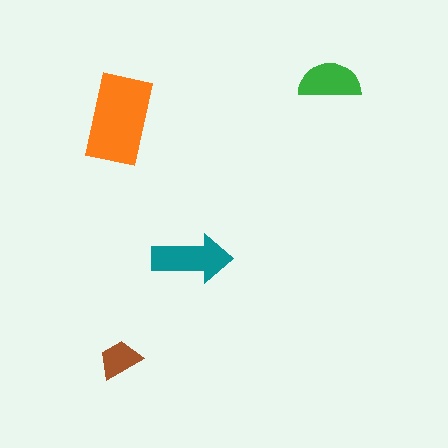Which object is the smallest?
The brown trapezoid.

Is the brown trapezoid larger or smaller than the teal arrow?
Smaller.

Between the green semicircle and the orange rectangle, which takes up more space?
The orange rectangle.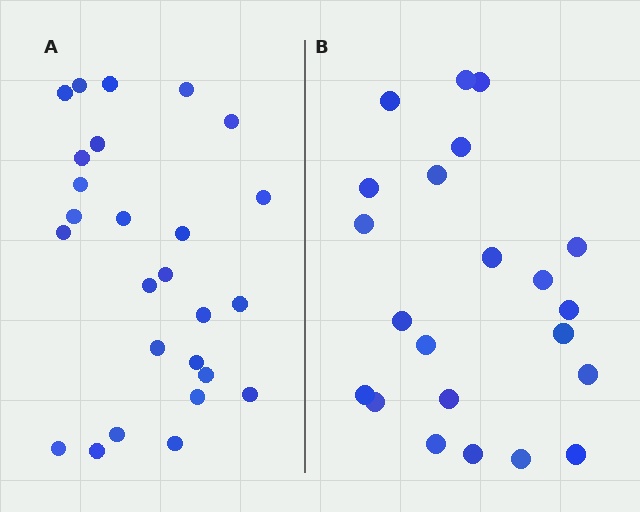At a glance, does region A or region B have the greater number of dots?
Region A (the left region) has more dots.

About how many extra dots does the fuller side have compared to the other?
Region A has about 4 more dots than region B.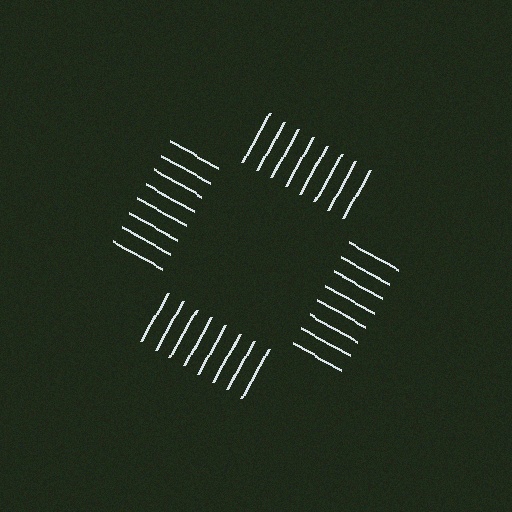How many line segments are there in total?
32 — 8 along each of the 4 edges.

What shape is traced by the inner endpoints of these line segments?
An illusory square — the line segments terminate on its edges but no continuous stroke is drawn.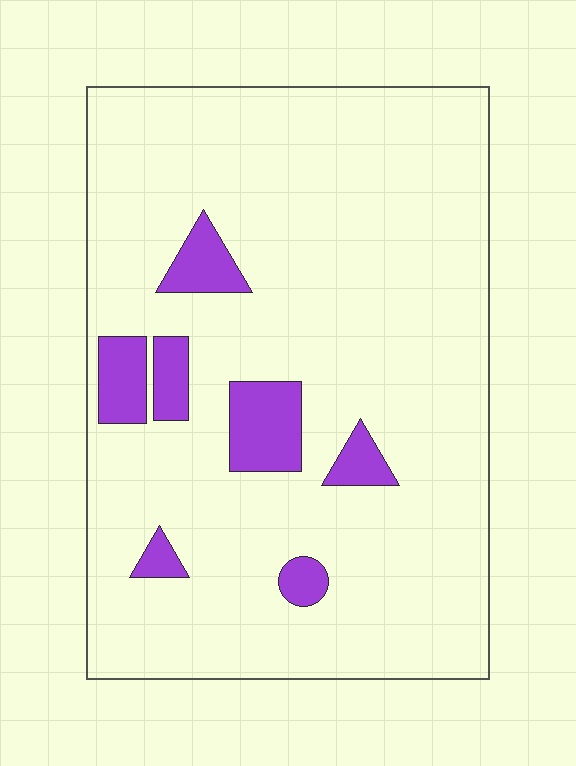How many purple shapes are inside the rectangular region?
7.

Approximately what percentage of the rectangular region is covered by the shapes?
Approximately 10%.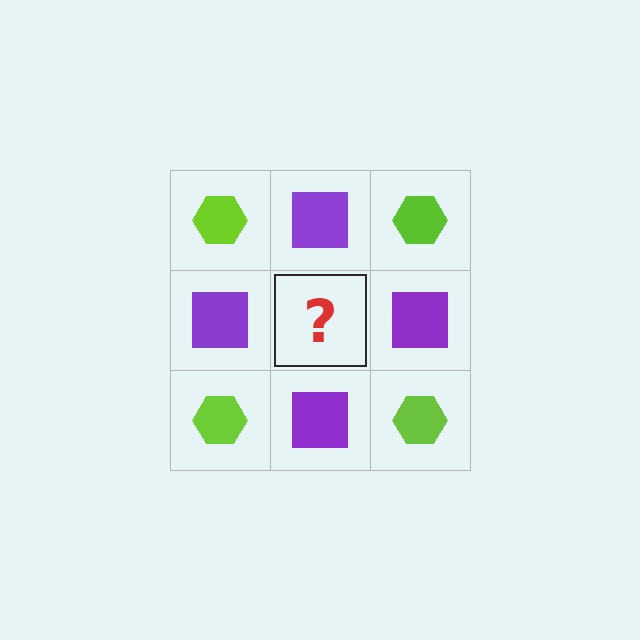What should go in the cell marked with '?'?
The missing cell should contain a lime hexagon.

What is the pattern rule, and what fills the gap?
The rule is that it alternates lime hexagon and purple square in a checkerboard pattern. The gap should be filled with a lime hexagon.